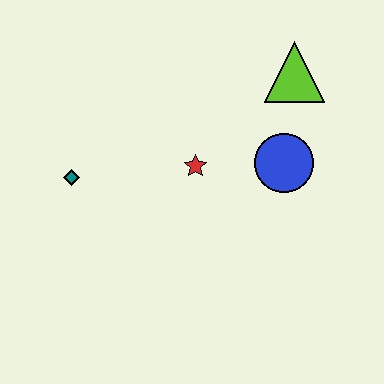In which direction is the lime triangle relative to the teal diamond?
The lime triangle is to the right of the teal diamond.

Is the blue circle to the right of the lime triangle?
No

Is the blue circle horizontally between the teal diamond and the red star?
No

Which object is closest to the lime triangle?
The blue circle is closest to the lime triangle.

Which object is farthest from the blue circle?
The teal diamond is farthest from the blue circle.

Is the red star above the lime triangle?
No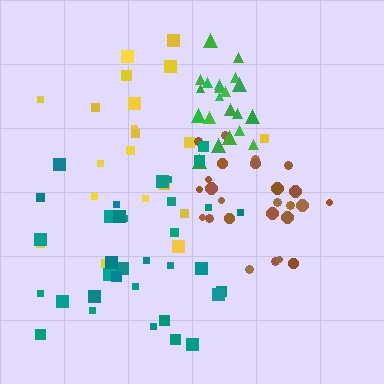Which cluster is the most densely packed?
Green.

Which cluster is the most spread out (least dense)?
Yellow.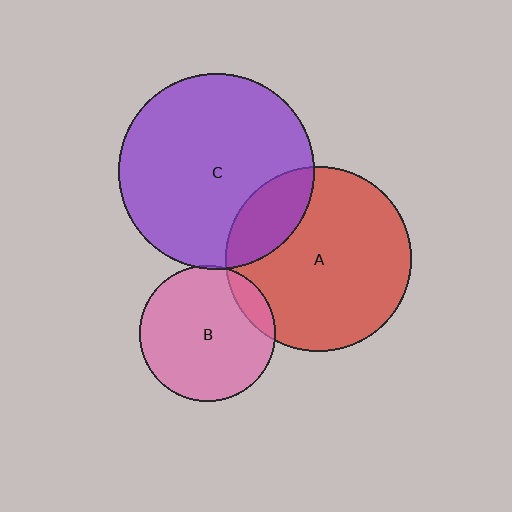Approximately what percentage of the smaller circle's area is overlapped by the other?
Approximately 10%.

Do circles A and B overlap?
Yes.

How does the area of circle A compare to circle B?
Approximately 1.9 times.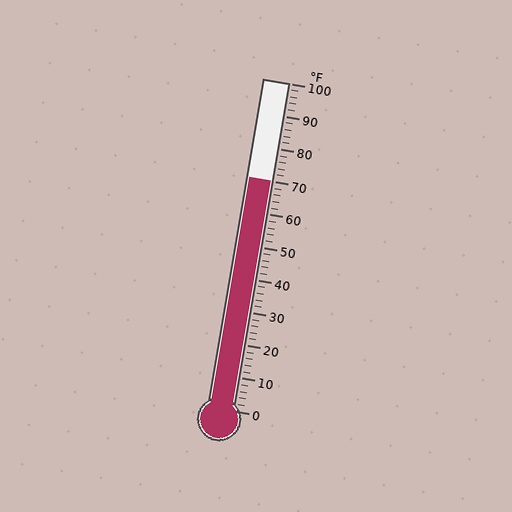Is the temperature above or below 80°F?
The temperature is below 80°F.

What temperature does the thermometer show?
The thermometer shows approximately 70°F.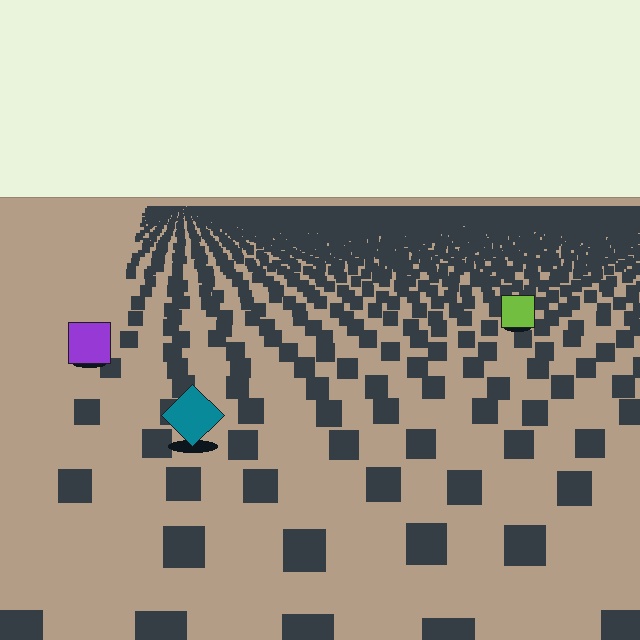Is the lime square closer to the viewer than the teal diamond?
No. The teal diamond is closer — you can tell from the texture gradient: the ground texture is coarser near it.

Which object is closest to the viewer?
The teal diamond is closest. The texture marks near it are larger and more spread out.